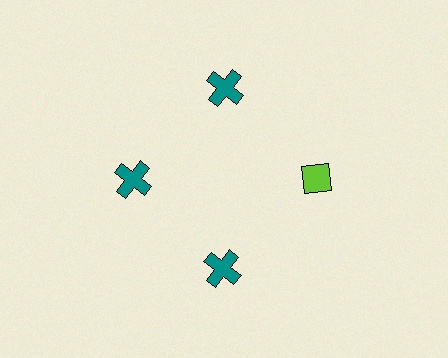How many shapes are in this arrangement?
There are 4 shapes arranged in a ring pattern.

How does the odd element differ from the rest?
It differs in both color (lime instead of teal) and shape (diamond instead of cross).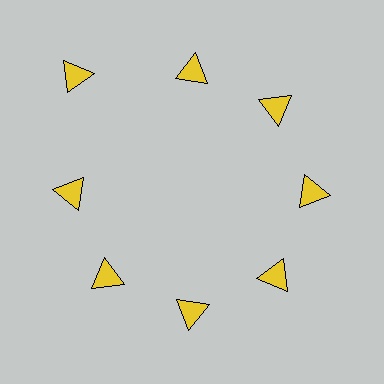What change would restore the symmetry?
The symmetry would be restored by moving it inward, back onto the ring so that all 8 triangles sit at equal angles and equal distance from the center.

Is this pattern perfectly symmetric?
No. The 8 yellow triangles are arranged in a ring, but one element near the 10 o'clock position is pushed outward from the center, breaking the 8-fold rotational symmetry.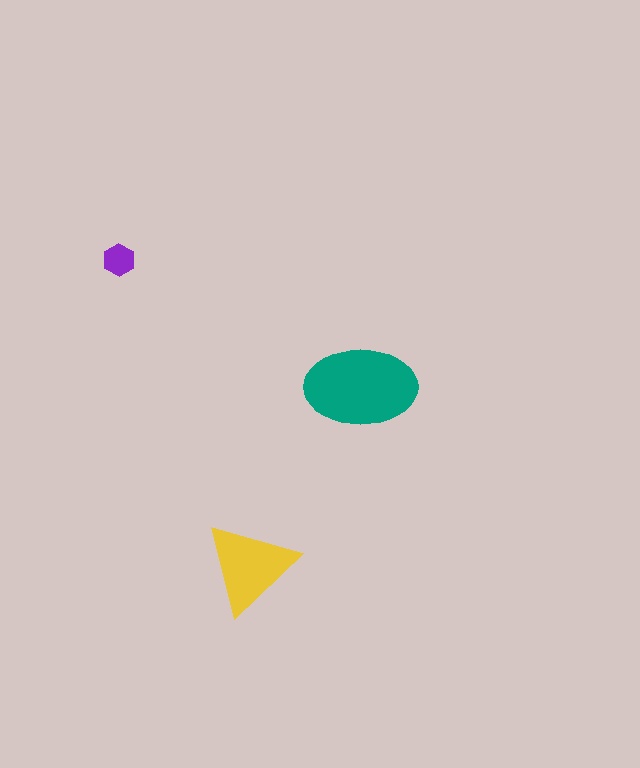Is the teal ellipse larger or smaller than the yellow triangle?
Larger.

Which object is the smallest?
The purple hexagon.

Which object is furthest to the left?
The purple hexagon is leftmost.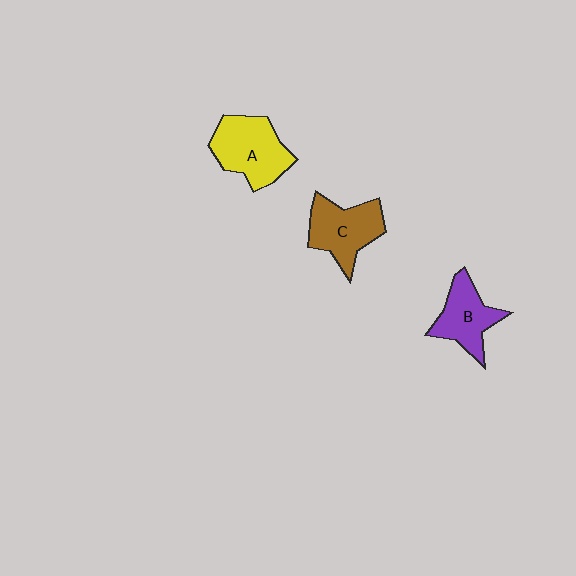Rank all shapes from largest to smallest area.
From largest to smallest: A (yellow), C (brown), B (purple).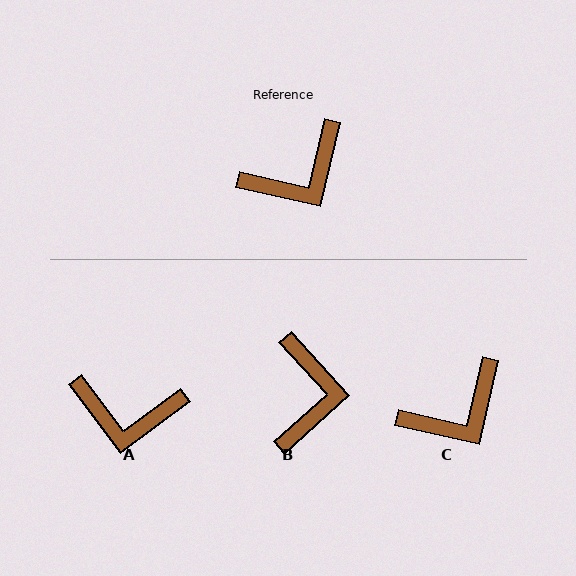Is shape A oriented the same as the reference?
No, it is off by about 40 degrees.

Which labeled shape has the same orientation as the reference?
C.